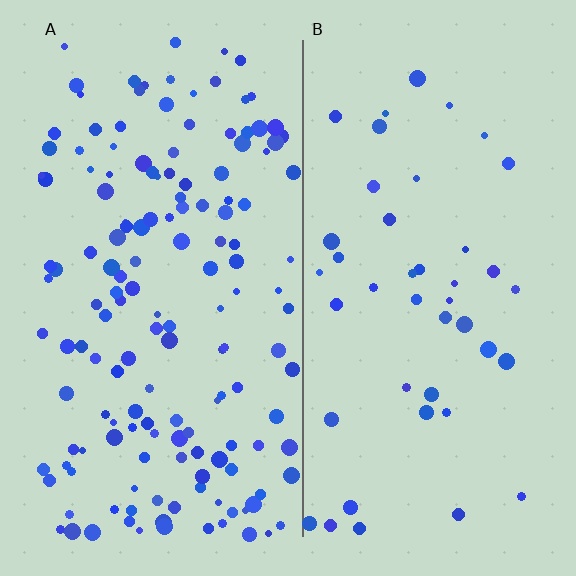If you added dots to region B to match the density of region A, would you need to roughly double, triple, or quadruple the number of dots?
Approximately triple.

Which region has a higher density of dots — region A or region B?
A (the left).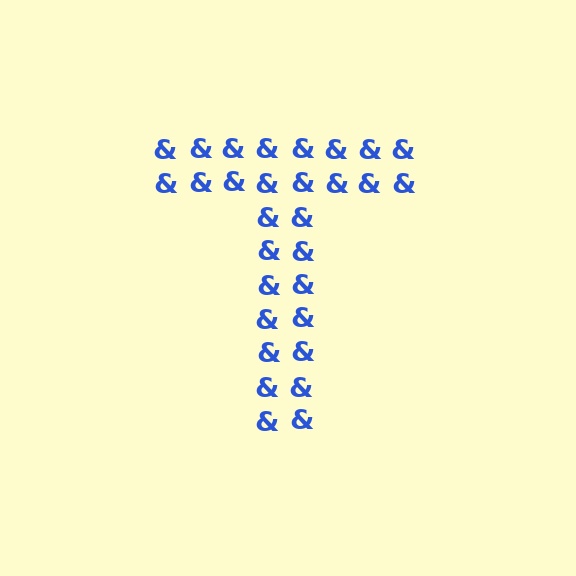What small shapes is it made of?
It is made of small ampersands.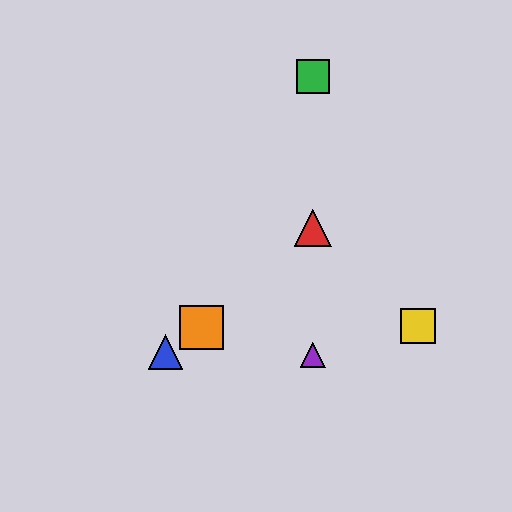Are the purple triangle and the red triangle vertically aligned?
Yes, both are at x≈313.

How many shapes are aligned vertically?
3 shapes (the red triangle, the green square, the purple triangle) are aligned vertically.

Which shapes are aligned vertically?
The red triangle, the green square, the purple triangle are aligned vertically.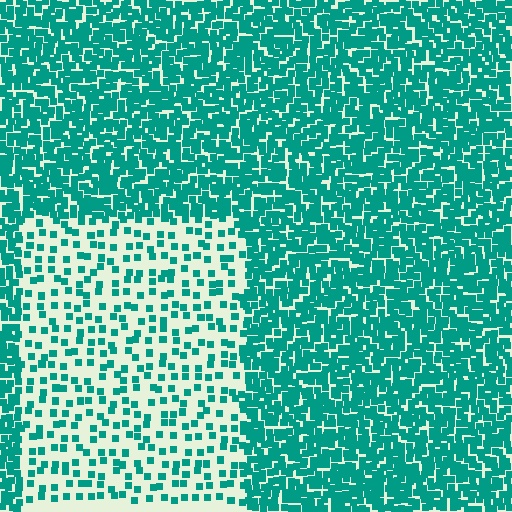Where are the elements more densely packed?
The elements are more densely packed outside the rectangle boundary.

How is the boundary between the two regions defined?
The boundary is defined by a change in element density (approximately 2.9x ratio). All elements are the same color, size, and shape.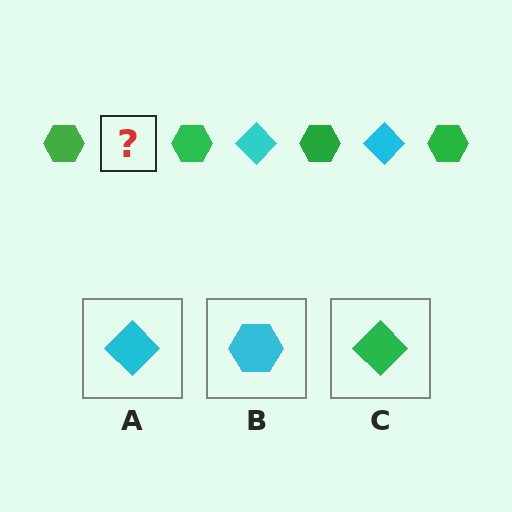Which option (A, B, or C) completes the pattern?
A.